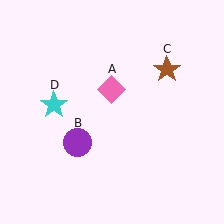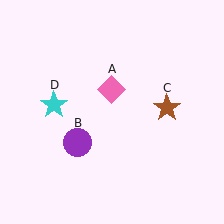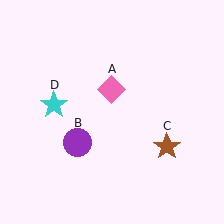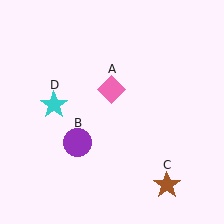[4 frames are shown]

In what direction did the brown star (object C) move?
The brown star (object C) moved down.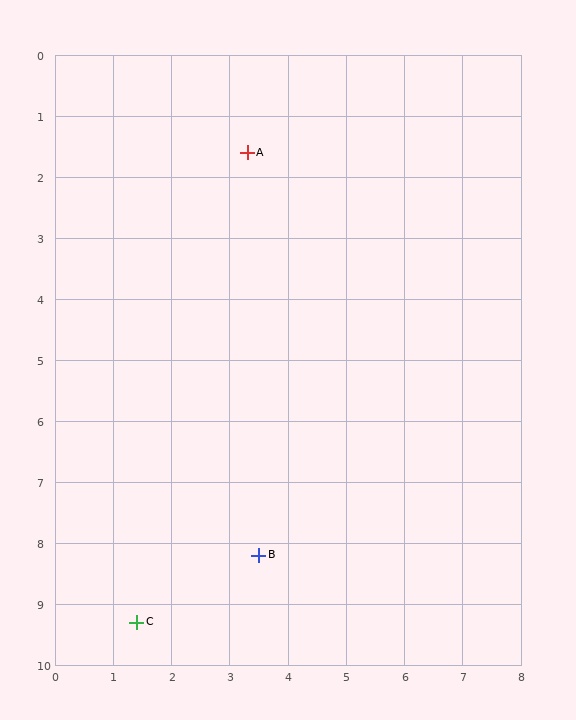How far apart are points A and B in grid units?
Points A and B are about 6.6 grid units apart.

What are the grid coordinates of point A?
Point A is at approximately (3.3, 1.6).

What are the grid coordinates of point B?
Point B is at approximately (3.5, 8.2).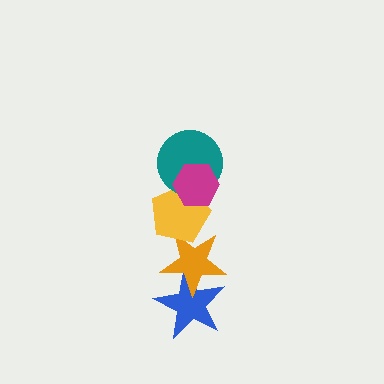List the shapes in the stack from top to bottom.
From top to bottom: the magenta hexagon, the teal circle, the yellow pentagon, the orange star, the blue star.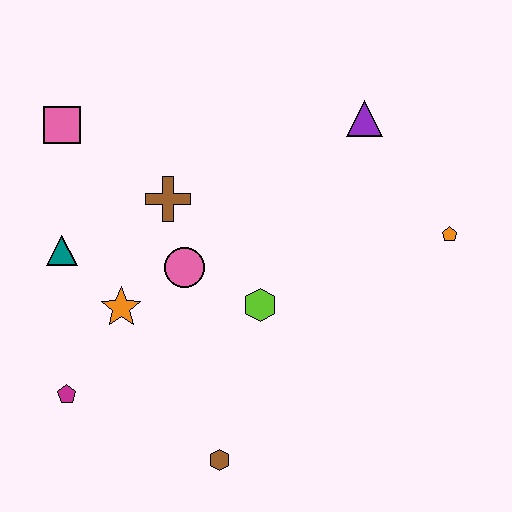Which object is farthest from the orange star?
The orange pentagon is farthest from the orange star.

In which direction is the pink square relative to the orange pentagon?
The pink square is to the left of the orange pentagon.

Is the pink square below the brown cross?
No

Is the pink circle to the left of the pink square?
No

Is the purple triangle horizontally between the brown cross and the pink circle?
No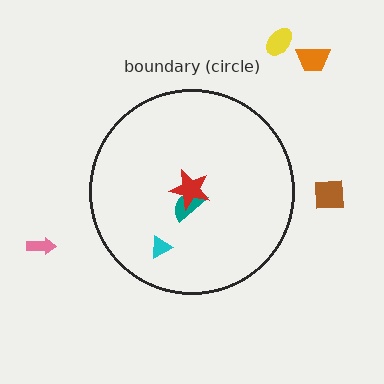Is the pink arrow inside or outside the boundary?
Outside.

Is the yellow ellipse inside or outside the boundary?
Outside.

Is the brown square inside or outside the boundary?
Outside.